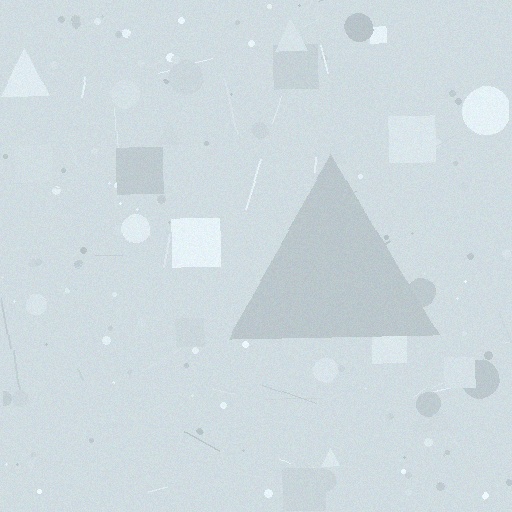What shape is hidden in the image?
A triangle is hidden in the image.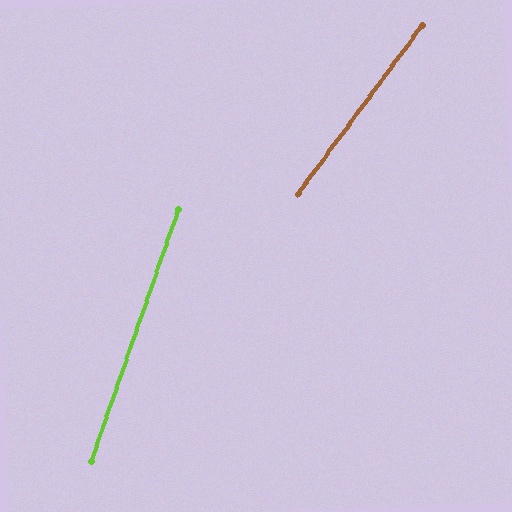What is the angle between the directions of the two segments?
Approximately 17 degrees.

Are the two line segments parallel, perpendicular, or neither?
Neither parallel nor perpendicular — they differ by about 17°.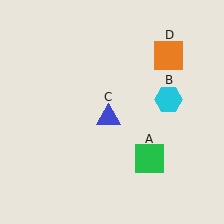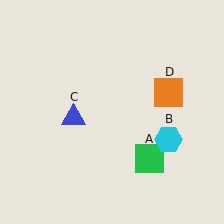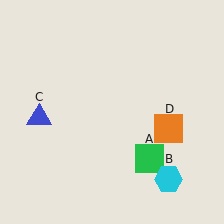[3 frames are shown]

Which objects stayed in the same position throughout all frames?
Green square (object A) remained stationary.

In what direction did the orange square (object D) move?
The orange square (object D) moved down.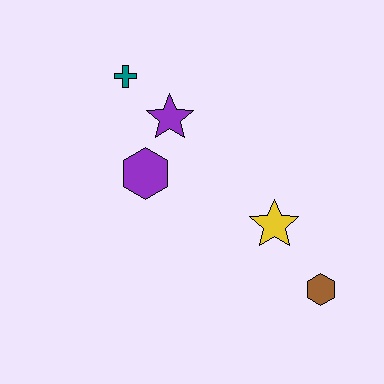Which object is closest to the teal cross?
The purple star is closest to the teal cross.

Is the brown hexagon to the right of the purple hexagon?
Yes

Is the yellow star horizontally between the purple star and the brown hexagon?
Yes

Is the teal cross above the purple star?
Yes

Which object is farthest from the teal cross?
The brown hexagon is farthest from the teal cross.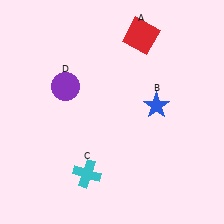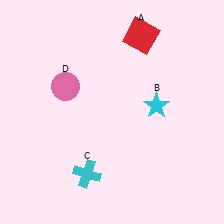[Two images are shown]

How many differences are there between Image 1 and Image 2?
There are 2 differences between the two images.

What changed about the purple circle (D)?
In Image 1, D is purple. In Image 2, it changed to pink.